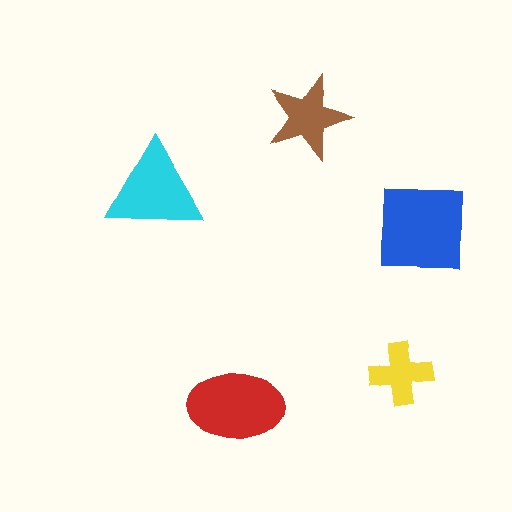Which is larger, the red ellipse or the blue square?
The blue square.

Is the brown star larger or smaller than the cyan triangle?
Smaller.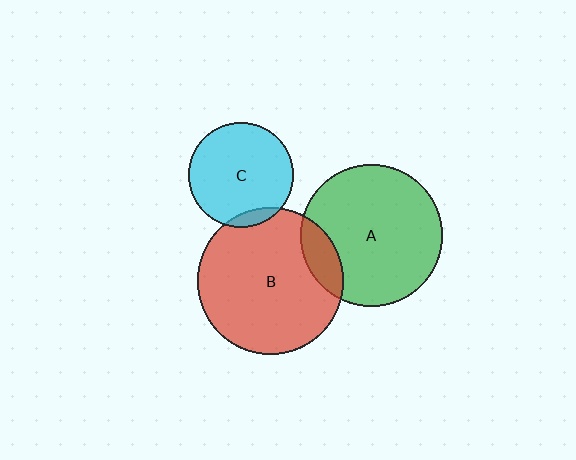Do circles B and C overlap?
Yes.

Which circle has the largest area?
Circle B (red).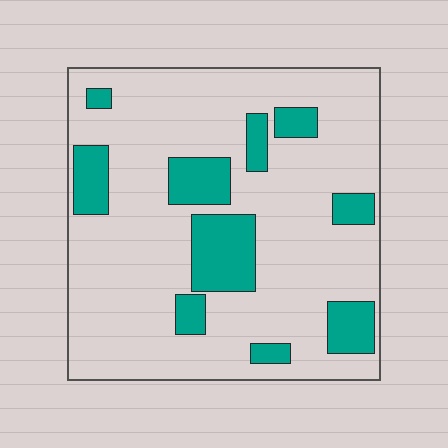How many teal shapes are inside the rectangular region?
10.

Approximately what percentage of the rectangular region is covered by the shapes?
Approximately 20%.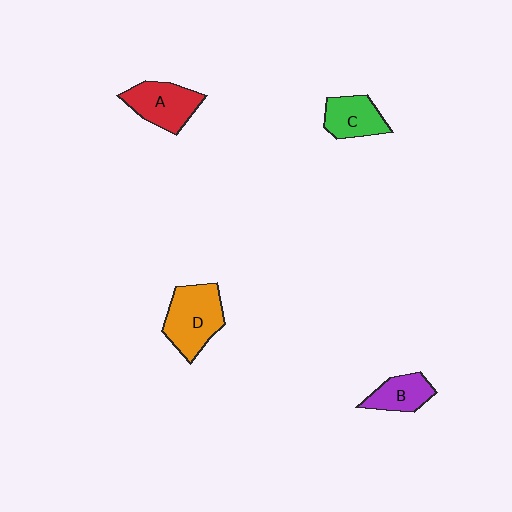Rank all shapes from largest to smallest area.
From largest to smallest: D (orange), A (red), C (green), B (purple).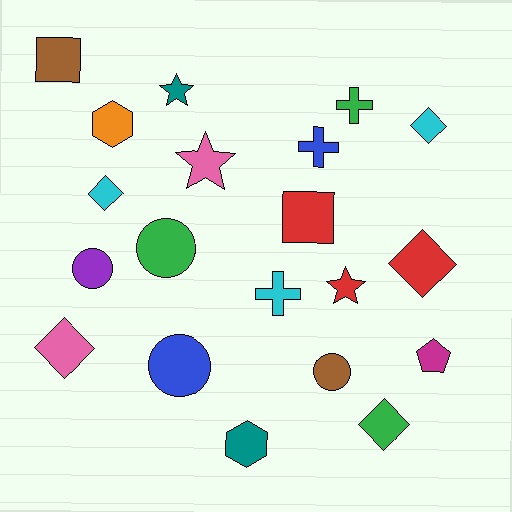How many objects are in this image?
There are 20 objects.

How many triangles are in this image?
There are no triangles.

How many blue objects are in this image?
There are 2 blue objects.